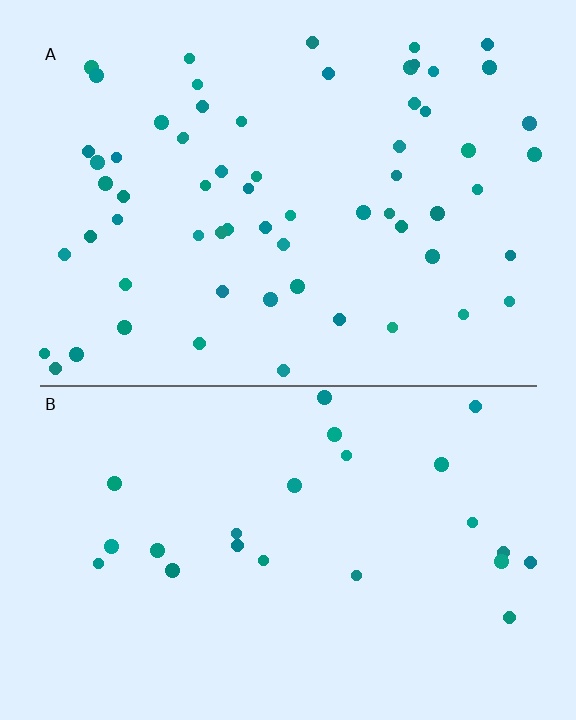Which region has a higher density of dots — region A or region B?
A (the top).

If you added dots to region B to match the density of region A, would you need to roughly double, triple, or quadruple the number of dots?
Approximately triple.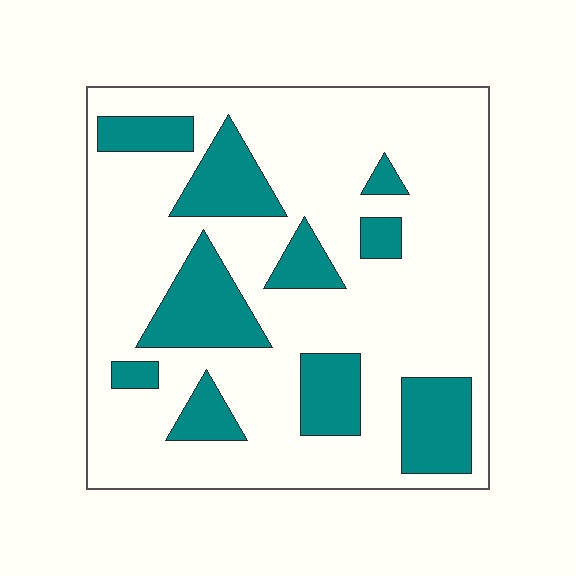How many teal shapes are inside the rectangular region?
10.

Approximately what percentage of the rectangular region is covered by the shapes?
Approximately 25%.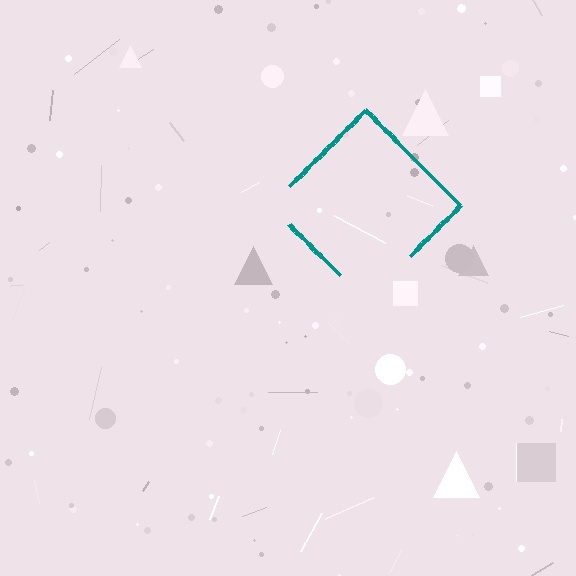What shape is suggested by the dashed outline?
The dashed outline suggests a diamond.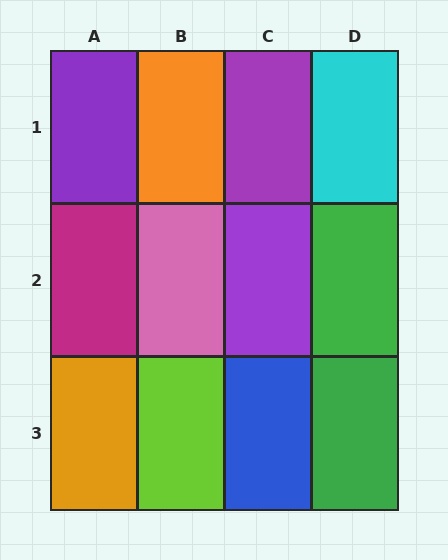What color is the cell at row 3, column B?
Lime.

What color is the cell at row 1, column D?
Cyan.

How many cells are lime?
1 cell is lime.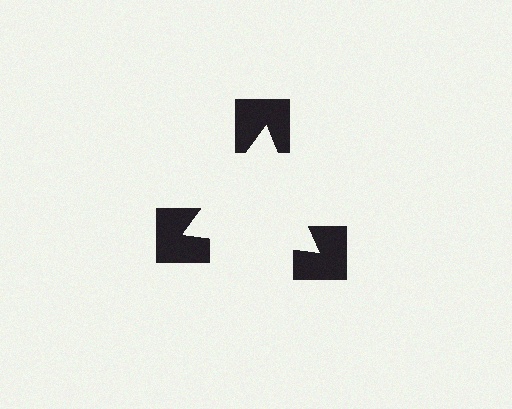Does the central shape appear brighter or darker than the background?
It typically appears slightly brighter than the background, even though no actual brightness change is drawn.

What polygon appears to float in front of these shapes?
An illusory triangle — its edges are inferred from the aligned wedge cuts in the notched squares, not physically drawn.